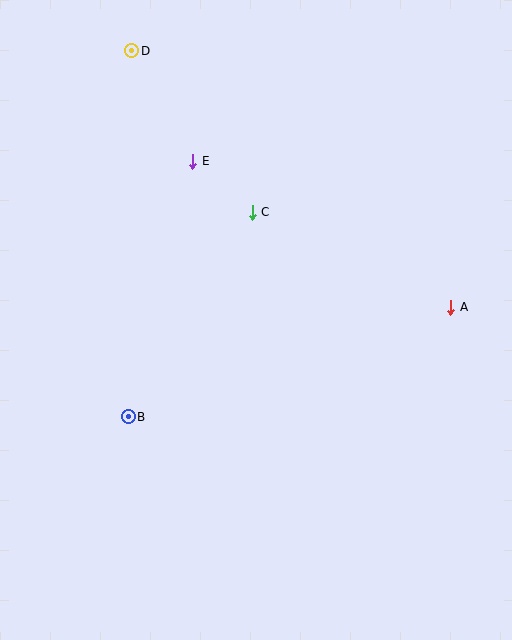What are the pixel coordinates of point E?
Point E is at (193, 161).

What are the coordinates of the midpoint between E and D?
The midpoint between E and D is at (162, 106).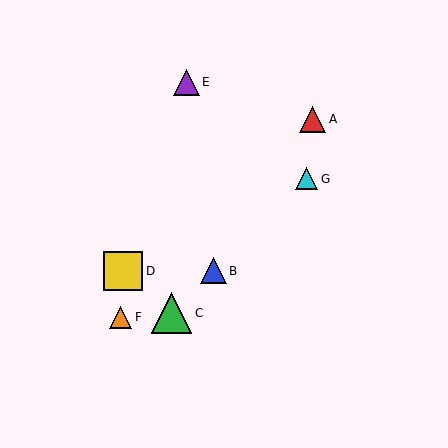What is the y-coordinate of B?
Object B is at y≈271.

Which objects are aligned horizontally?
Objects B, D are aligned horizontally.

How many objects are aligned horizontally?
2 objects (B, D) are aligned horizontally.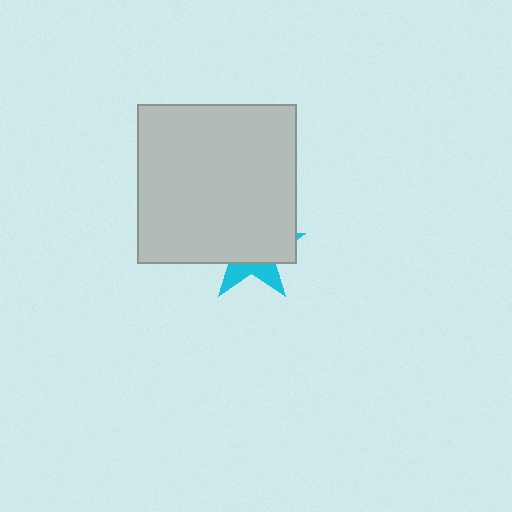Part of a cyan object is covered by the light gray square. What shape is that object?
It is a star.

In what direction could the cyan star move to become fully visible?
The cyan star could move down. That would shift it out from behind the light gray square entirely.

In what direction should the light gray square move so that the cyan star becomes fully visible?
The light gray square should move up. That is the shortest direction to clear the overlap and leave the cyan star fully visible.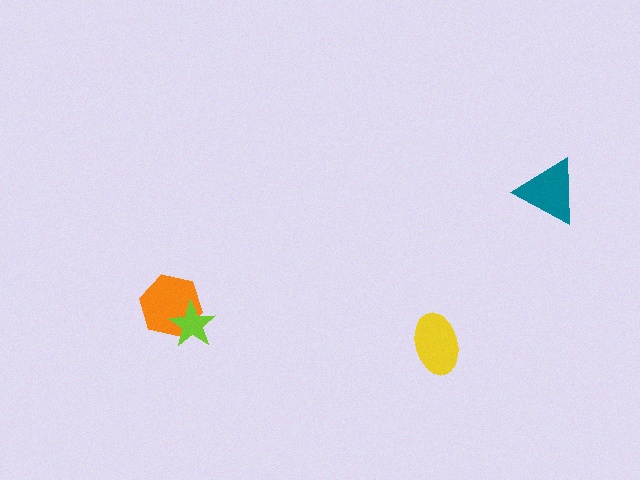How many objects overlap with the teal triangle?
0 objects overlap with the teal triangle.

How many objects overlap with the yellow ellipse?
0 objects overlap with the yellow ellipse.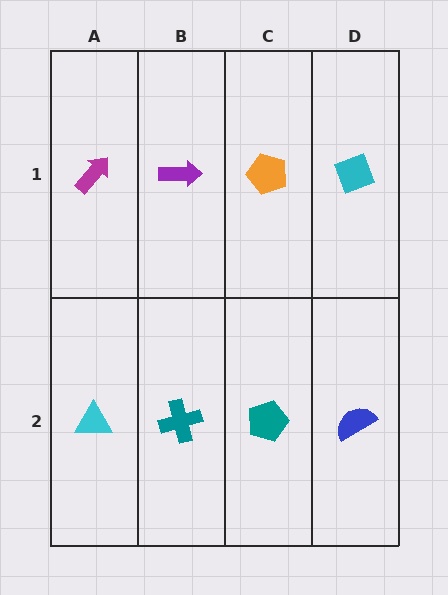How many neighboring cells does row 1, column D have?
2.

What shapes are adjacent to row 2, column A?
A magenta arrow (row 1, column A), a teal cross (row 2, column B).